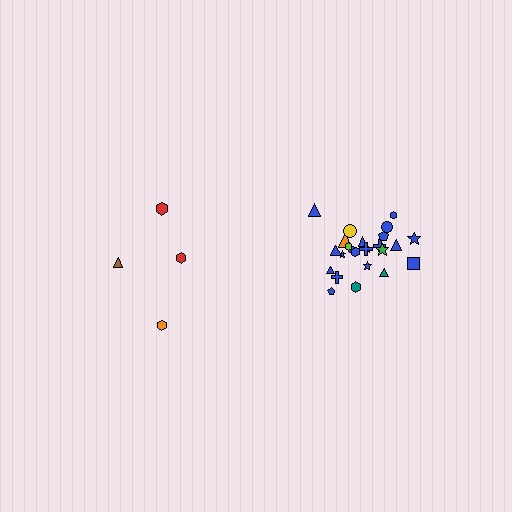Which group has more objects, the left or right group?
The right group.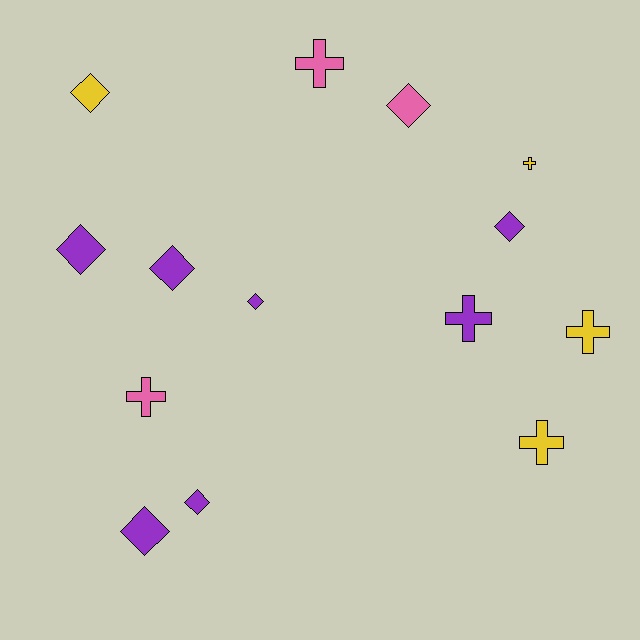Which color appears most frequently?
Purple, with 7 objects.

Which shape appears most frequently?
Diamond, with 8 objects.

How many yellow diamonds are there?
There is 1 yellow diamond.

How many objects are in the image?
There are 14 objects.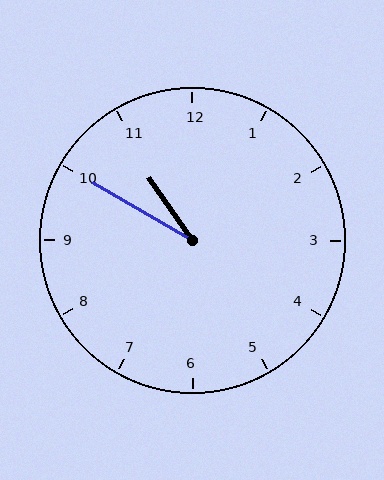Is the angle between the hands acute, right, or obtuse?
It is acute.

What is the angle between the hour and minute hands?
Approximately 25 degrees.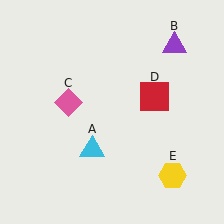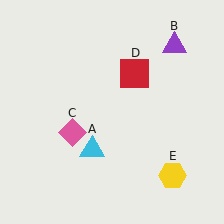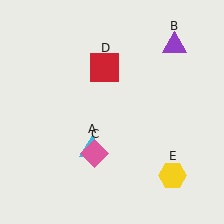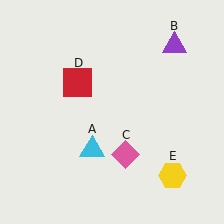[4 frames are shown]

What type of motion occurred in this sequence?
The pink diamond (object C), red square (object D) rotated counterclockwise around the center of the scene.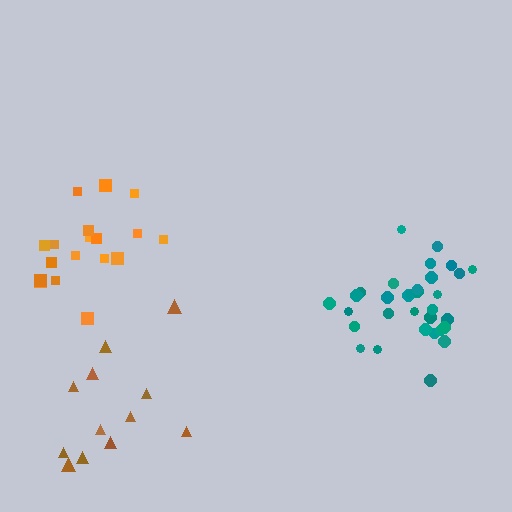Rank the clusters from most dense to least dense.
teal, orange, brown.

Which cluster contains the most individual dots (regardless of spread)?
Teal (33).